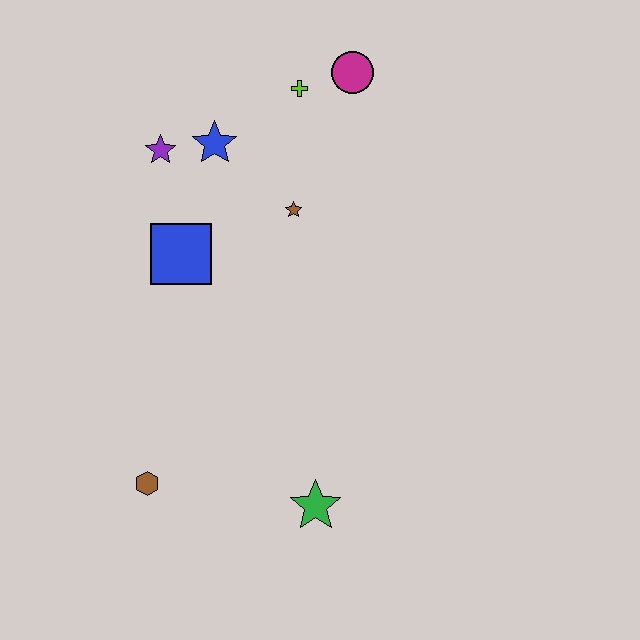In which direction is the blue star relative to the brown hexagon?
The blue star is above the brown hexagon.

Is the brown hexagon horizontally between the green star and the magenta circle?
No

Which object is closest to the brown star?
The blue star is closest to the brown star.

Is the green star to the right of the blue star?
Yes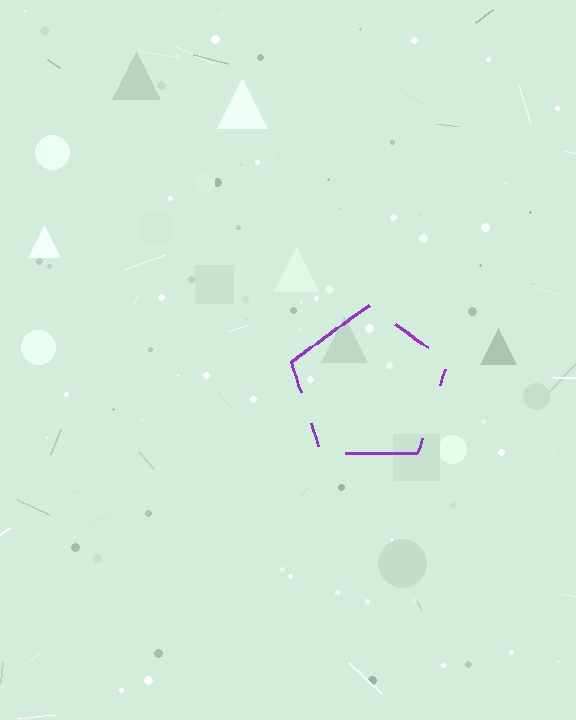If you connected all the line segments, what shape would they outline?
They would outline a pentagon.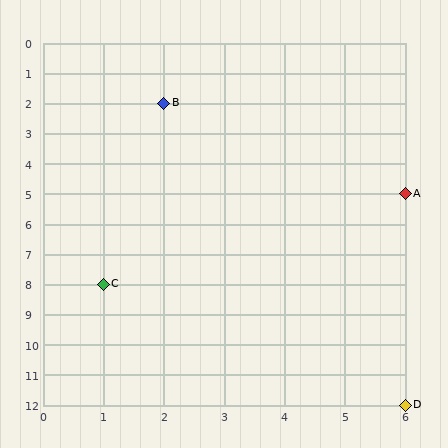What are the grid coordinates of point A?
Point A is at grid coordinates (6, 5).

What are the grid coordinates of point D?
Point D is at grid coordinates (6, 12).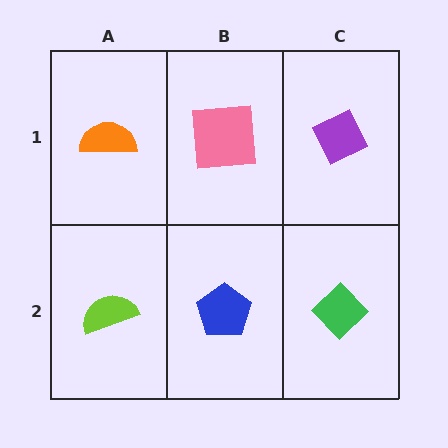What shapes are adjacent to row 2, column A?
An orange semicircle (row 1, column A), a blue pentagon (row 2, column B).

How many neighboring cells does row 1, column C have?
2.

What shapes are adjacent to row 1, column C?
A green diamond (row 2, column C), a pink square (row 1, column B).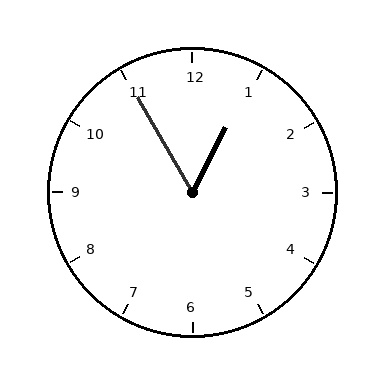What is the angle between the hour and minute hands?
Approximately 58 degrees.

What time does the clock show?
12:55.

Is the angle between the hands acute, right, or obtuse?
It is acute.